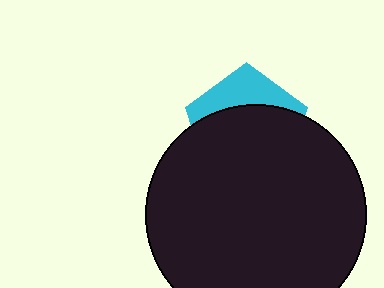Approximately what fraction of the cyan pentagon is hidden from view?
Roughly 69% of the cyan pentagon is hidden behind the black circle.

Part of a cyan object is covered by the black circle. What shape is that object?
It is a pentagon.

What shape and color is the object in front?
The object in front is a black circle.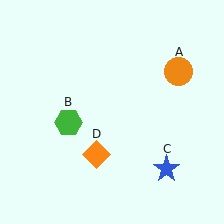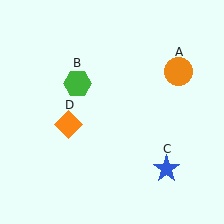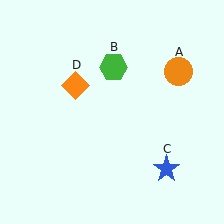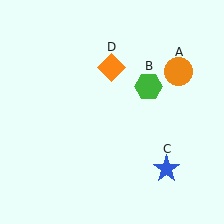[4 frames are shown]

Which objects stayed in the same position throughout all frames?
Orange circle (object A) and blue star (object C) remained stationary.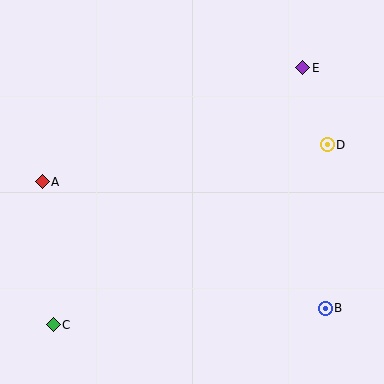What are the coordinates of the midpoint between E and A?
The midpoint between E and A is at (173, 125).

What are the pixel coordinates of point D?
Point D is at (327, 145).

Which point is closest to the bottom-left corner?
Point C is closest to the bottom-left corner.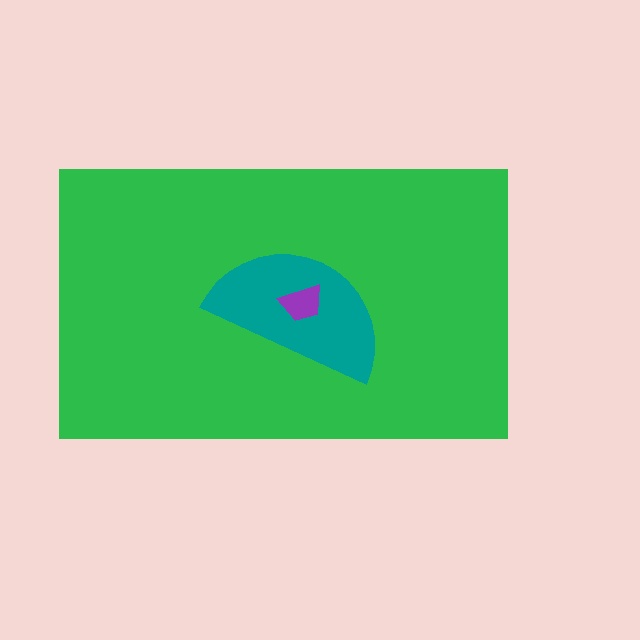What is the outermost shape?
The green rectangle.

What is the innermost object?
The purple trapezoid.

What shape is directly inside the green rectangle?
The teal semicircle.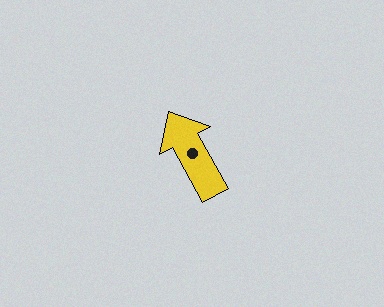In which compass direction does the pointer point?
Northwest.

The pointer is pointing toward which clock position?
Roughly 11 o'clock.